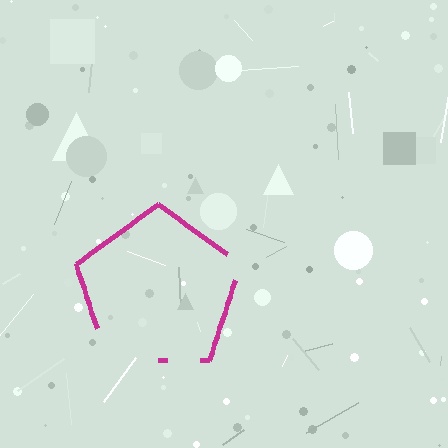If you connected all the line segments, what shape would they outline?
They would outline a pentagon.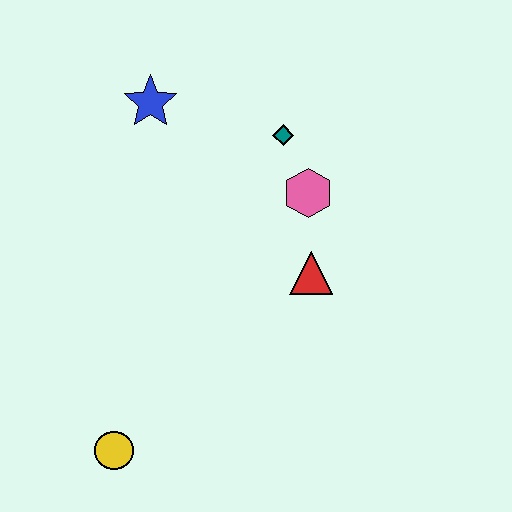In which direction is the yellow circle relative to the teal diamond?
The yellow circle is below the teal diamond.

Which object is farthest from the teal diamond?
The yellow circle is farthest from the teal diamond.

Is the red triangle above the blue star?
No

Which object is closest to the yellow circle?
The red triangle is closest to the yellow circle.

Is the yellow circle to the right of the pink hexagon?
No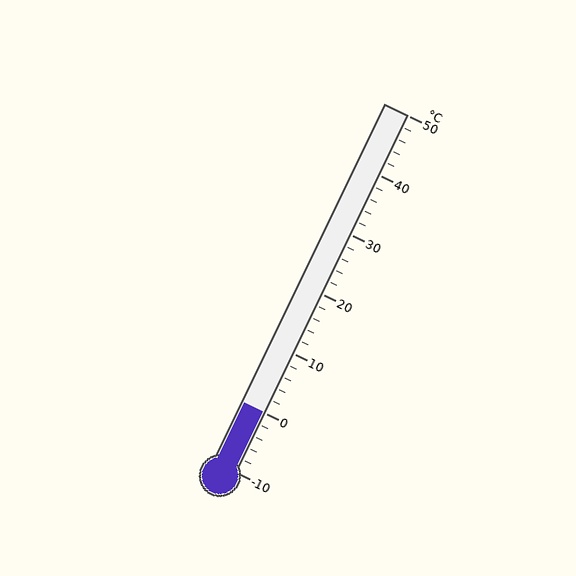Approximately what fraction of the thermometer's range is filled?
The thermometer is filled to approximately 15% of its range.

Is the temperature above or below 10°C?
The temperature is below 10°C.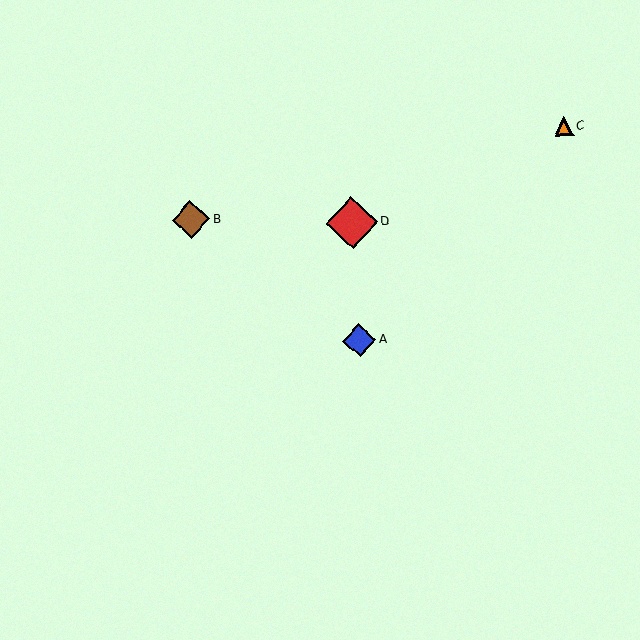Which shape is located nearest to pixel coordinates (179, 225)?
The brown diamond (labeled B) at (191, 219) is nearest to that location.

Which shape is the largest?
The red diamond (labeled D) is the largest.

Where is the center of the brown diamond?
The center of the brown diamond is at (191, 219).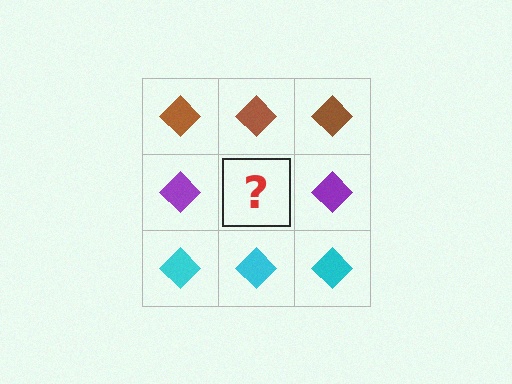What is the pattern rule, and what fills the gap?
The rule is that each row has a consistent color. The gap should be filled with a purple diamond.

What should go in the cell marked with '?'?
The missing cell should contain a purple diamond.